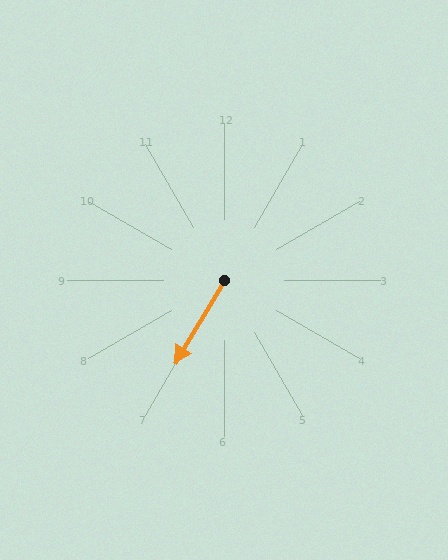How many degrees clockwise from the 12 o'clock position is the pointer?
Approximately 211 degrees.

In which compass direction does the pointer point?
Southwest.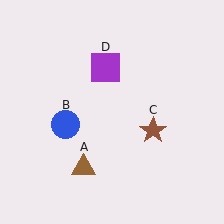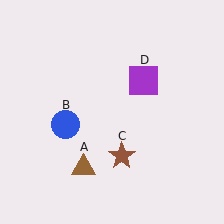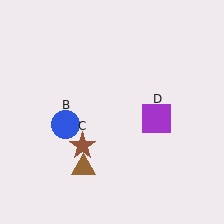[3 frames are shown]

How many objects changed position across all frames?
2 objects changed position: brown star (object C), purple square (object D).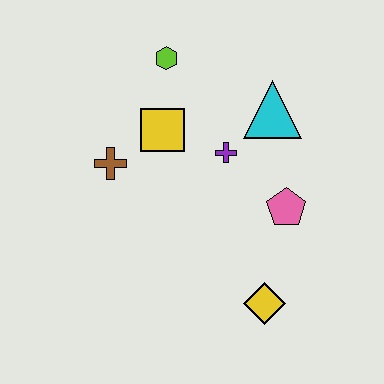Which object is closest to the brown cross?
The yellow square is closest to the brown cross.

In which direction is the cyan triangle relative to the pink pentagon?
The cyan triangle is above the pink pentagon.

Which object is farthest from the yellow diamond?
The lime hexagon is farthest from the yellow diamond.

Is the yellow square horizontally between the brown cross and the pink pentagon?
Yes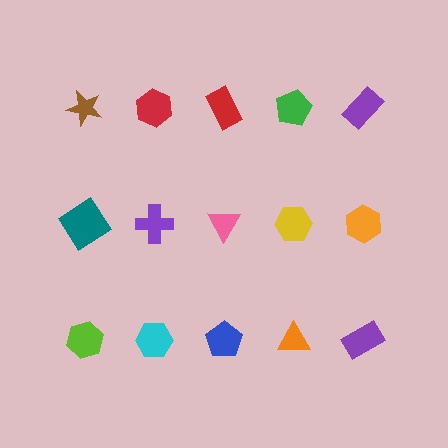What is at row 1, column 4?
A green pentagon.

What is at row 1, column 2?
A red hexagon.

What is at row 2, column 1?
A teal diamond.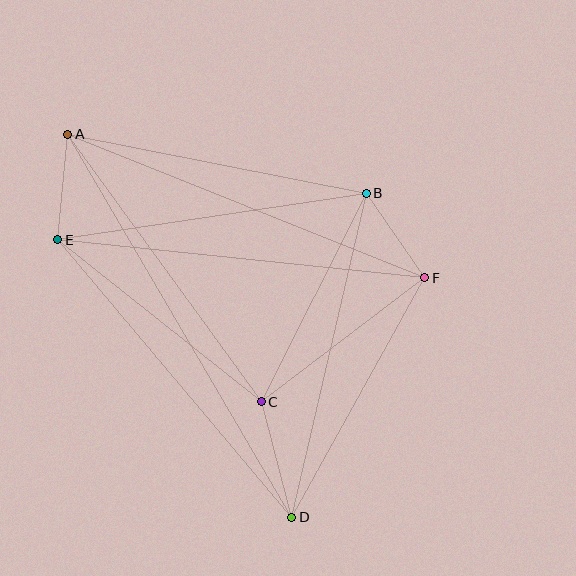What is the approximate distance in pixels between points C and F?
The distance between C and F is approximately 205 pixels.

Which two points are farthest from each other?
Points A and D are farthest from each other.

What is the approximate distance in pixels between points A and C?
The distance between A and C is approximately 330 pixels.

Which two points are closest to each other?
Points B and F are closest to each other.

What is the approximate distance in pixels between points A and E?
The distance between A and E is approximately 106 pixels.